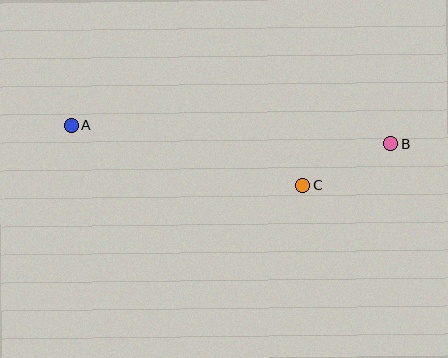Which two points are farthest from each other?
Points A and B are farthest from each other.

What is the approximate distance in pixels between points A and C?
The distance between A and C is approximately 239 pixels.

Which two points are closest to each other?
Points B and C are closest to each other.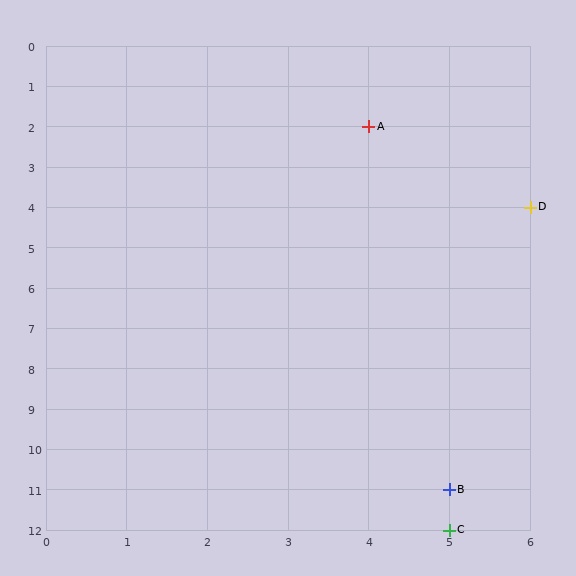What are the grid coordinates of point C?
Point C is at grid coordinates (5, 12).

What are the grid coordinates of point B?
Point B is at grid coordinates (5, 11).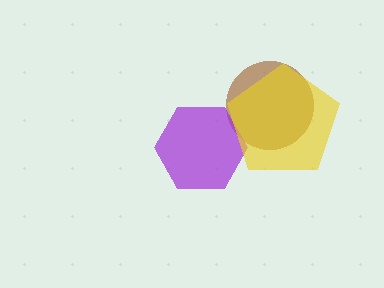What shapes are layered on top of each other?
The layered shapes are: a brown circle, a purple hexagon, a yellow pentagon.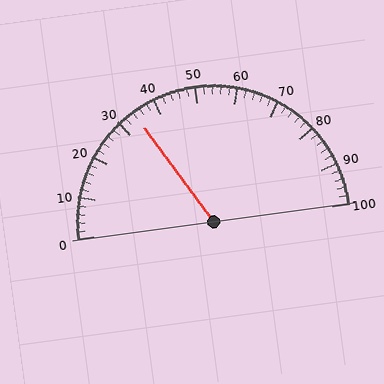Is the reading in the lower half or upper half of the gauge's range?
The reading is in the lower half of the range (0 to 100).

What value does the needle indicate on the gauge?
The needle indicates approximately 34.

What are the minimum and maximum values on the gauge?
The gauge ranges from 0 to 100.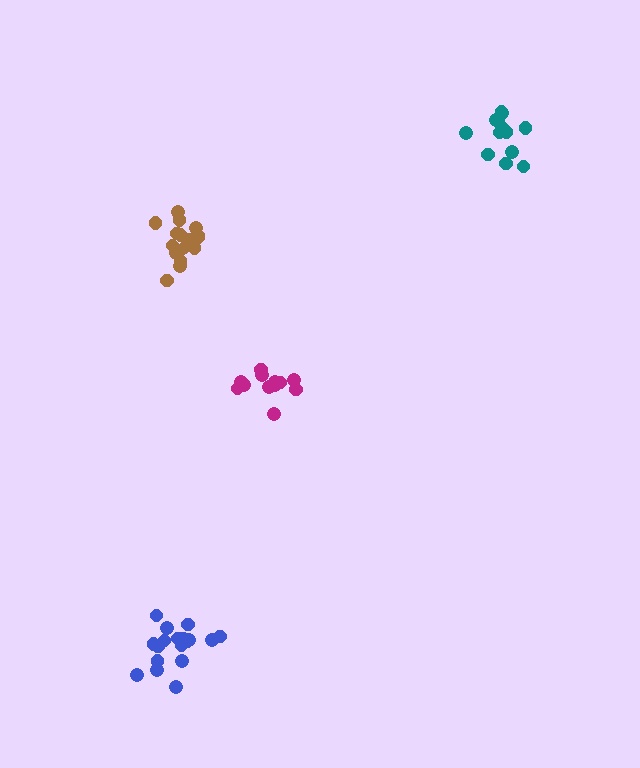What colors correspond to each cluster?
The clusters are colored: brown, magenta, blue, teal.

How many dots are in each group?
Group 1: 17 dots, Group 2: 12 dots, Group 3: 18 dots, Group 4: 13 dots (60 total).